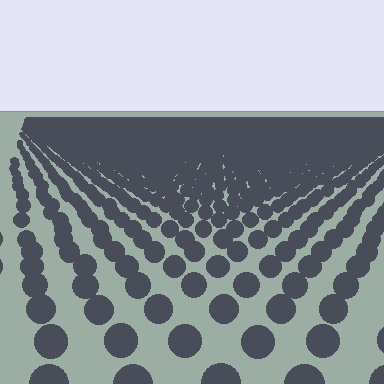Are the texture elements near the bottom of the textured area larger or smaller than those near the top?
Larger. Near the bottom, elements are closer to the viewer and appear at a bigger on-screen size.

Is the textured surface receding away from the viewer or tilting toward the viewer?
The surface is receding away from the viewer. Texture elements get smaller and denser toward the top.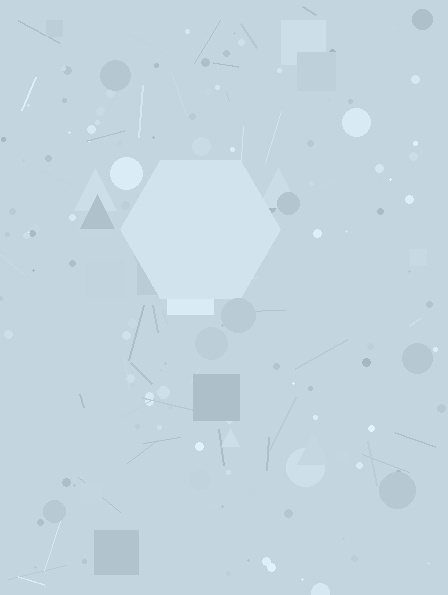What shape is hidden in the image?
A hexagon is hidden in the image.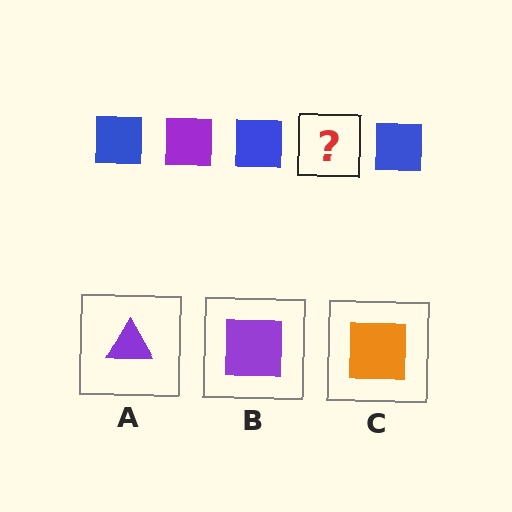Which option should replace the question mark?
Option B.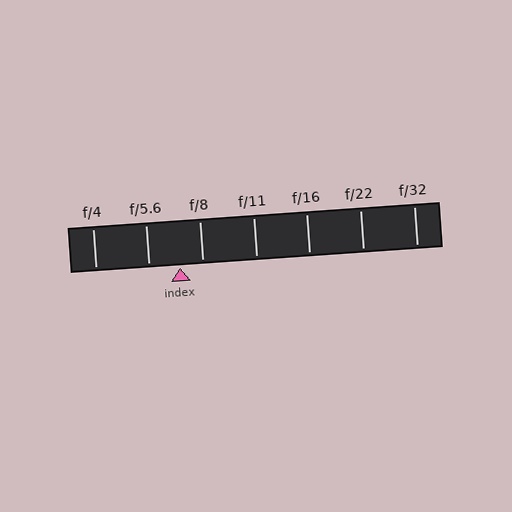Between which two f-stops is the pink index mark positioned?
The index mark is between f/5.6 and f/8.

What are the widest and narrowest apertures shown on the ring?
The widest aperture shown is f/4 and the narrowest is f/32.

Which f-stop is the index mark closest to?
The index mark is closest to f/8.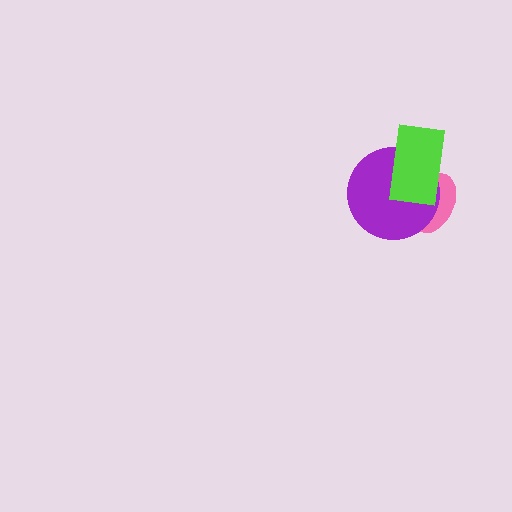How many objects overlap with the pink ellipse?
2 objects overlap with the pink ellipse.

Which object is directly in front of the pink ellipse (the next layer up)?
The purple circle is directly in front of the pink ellipse.